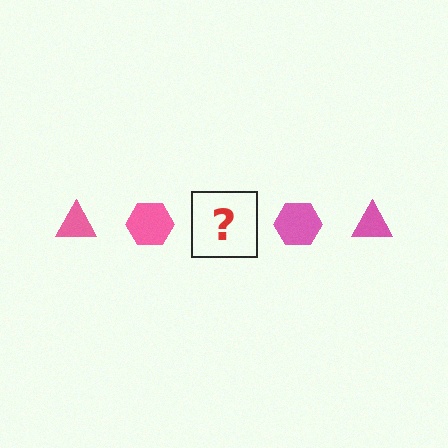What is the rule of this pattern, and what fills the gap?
The rule is that the pattern cycles through triangle, hexagon shapes in pink. The gap should be filled with a pink triangle.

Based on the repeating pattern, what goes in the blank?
The blank should be a pink triangle.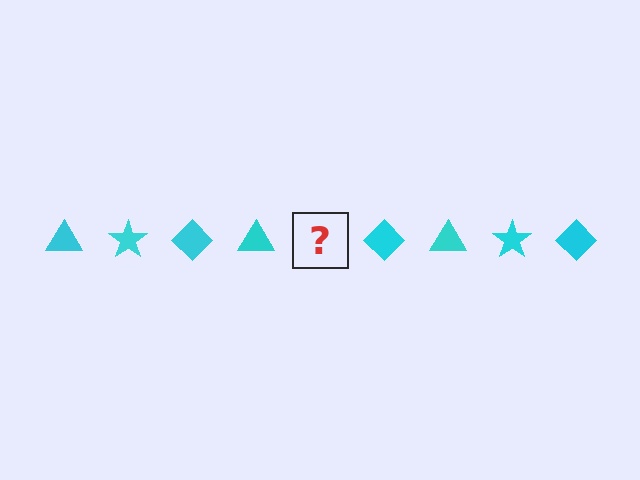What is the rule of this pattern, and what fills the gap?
The rule is that the pattern cycles through triangle, star, diamond shapes in cyan. The gap should be filled with a cyan star.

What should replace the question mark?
The question mark should be replaced with a cyan star.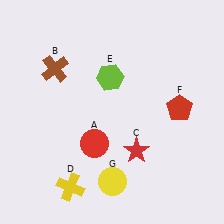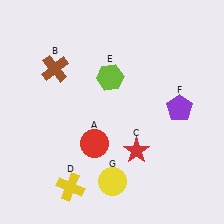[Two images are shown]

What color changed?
The pentagon (F) changed from red in Image 1 to purple in Image 2.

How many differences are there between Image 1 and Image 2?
There is 1 difference between the two images.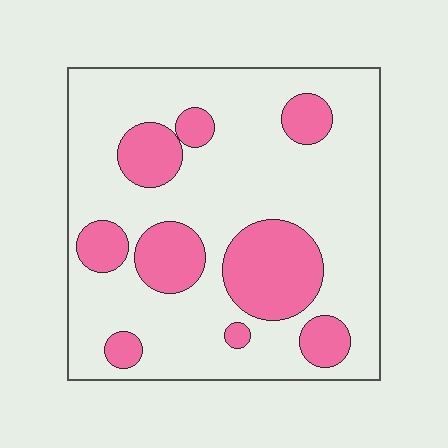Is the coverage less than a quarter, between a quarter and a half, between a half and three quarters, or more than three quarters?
Between a quarter and a half.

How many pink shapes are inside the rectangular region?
9.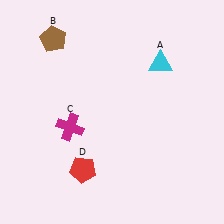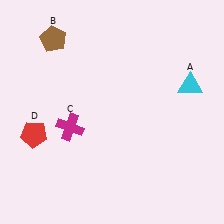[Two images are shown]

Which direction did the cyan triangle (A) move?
The cyan triangle (A) moved right.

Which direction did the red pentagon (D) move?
The red pentagon (D) moved left.